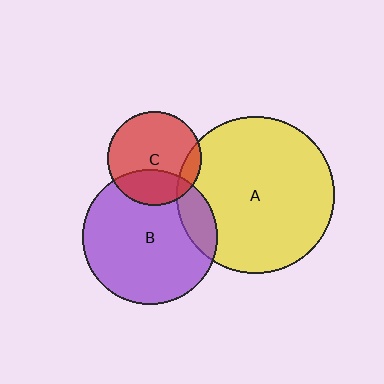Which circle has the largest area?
Circle A (yellow).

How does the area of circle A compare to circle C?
Approximately 2.8 times.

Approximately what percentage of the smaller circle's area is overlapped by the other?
Approximately 30%.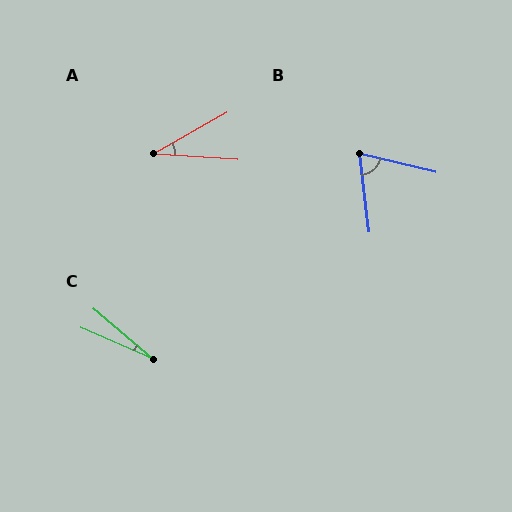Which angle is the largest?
B, at approximately 70 degrees.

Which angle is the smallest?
C, at approximately 17 degrees.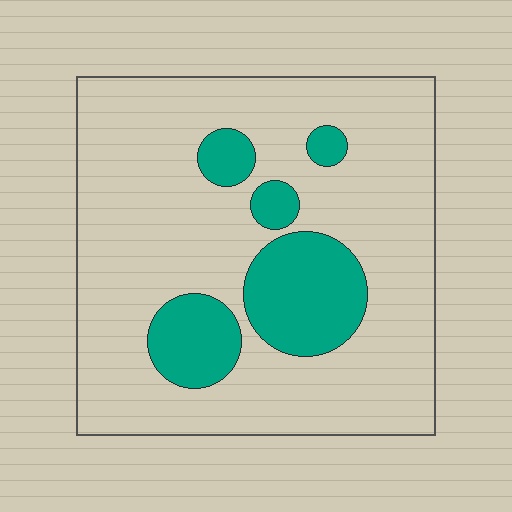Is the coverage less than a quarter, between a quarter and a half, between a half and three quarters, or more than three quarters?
Less than a quarter.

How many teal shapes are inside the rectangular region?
5.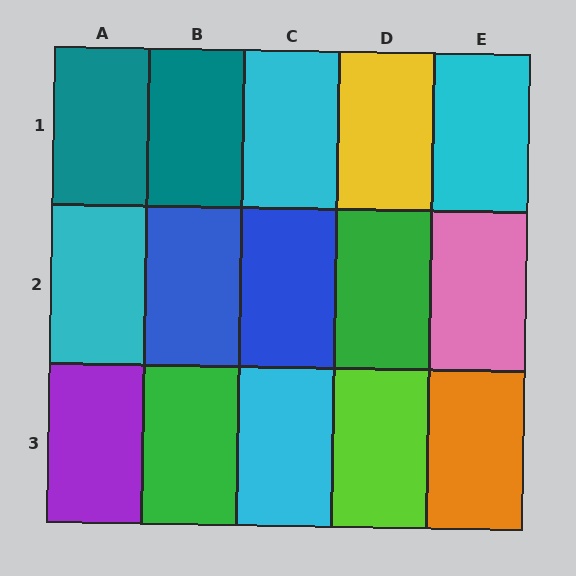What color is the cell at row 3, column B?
Green.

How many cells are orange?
1 cell is orange.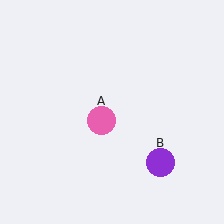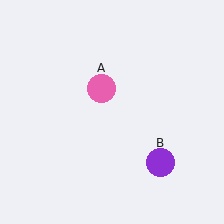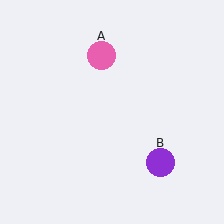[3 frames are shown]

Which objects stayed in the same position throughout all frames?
Purple circle (object B) remained stationary.